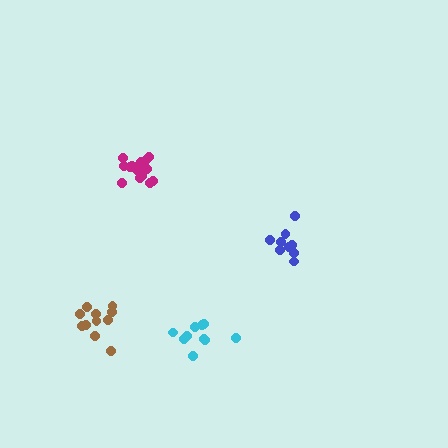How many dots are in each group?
Group 1: 11 dots, Group 2: 15 dots, Group 3: 9 dots, Group 4: 11 dots (46 total).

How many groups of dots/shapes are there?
There are 4 groups.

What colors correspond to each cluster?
The clusters are colored: cyan, magenta, blue, brown.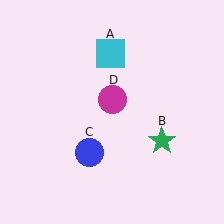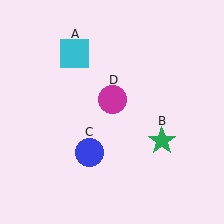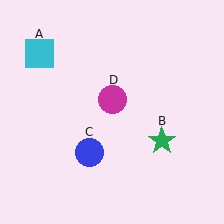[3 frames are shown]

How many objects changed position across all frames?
1 object changed position: cyan square (object A).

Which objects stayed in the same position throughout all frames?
Green star (object B) and blue circle (object C) and magenta circle (object D) remained stationary.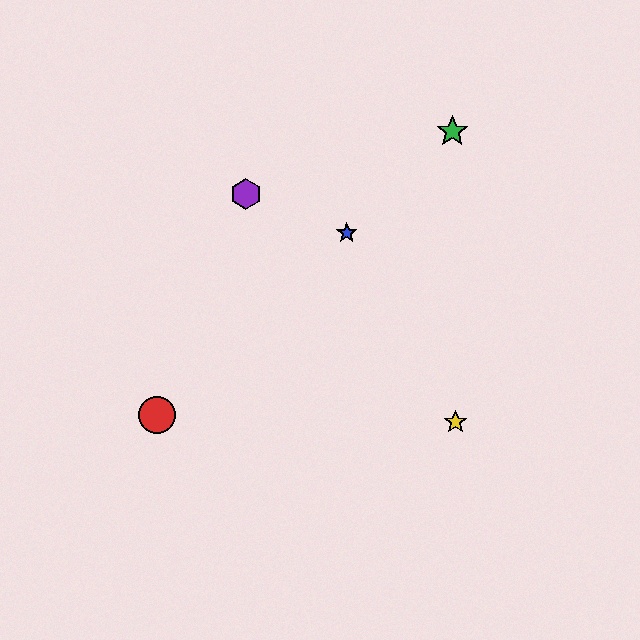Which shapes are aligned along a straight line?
The red circle, the blue star, the green star are aligned along a straight line.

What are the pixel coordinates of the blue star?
The blue star is at (347, 233).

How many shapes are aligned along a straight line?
3 shapes (the red circle, the blue star, the green star) are aligned along a straight line.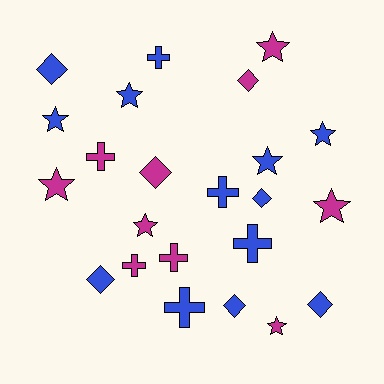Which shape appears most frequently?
Star, with 9 objects.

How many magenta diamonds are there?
There are 2 magenta diamonds.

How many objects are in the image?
There are 23 objects.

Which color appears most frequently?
Blue, with 13 objects.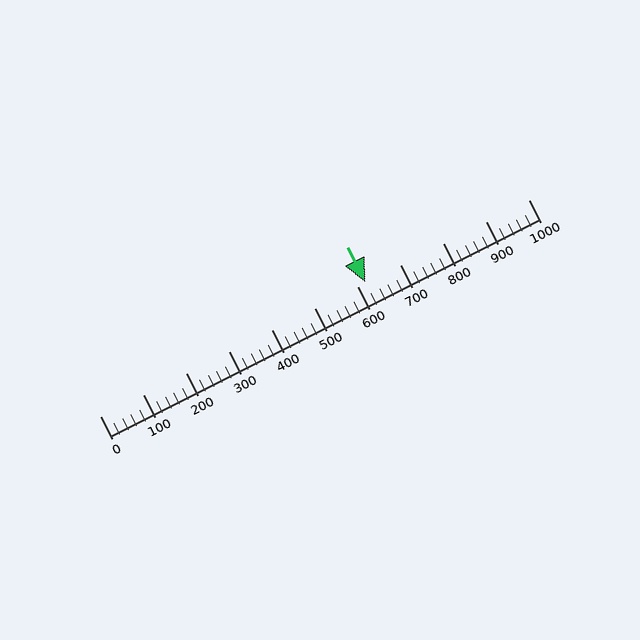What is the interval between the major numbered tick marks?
The major tick marks are spaced 100 units apart.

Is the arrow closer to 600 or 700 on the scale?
The arrow is closer to 600.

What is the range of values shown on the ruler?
The ruler shows values from 0 to 1000.